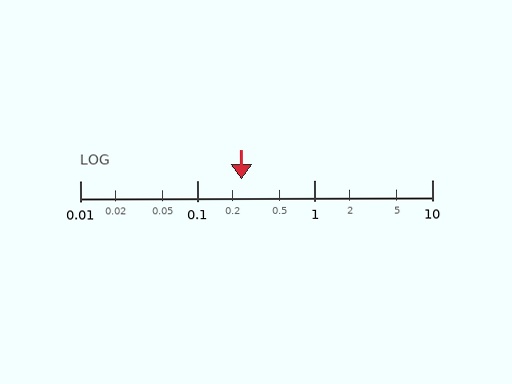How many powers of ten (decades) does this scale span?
The scale spans 3 decades, from 0.01 to 10.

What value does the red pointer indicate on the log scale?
The pointer indicates approximately 0.24.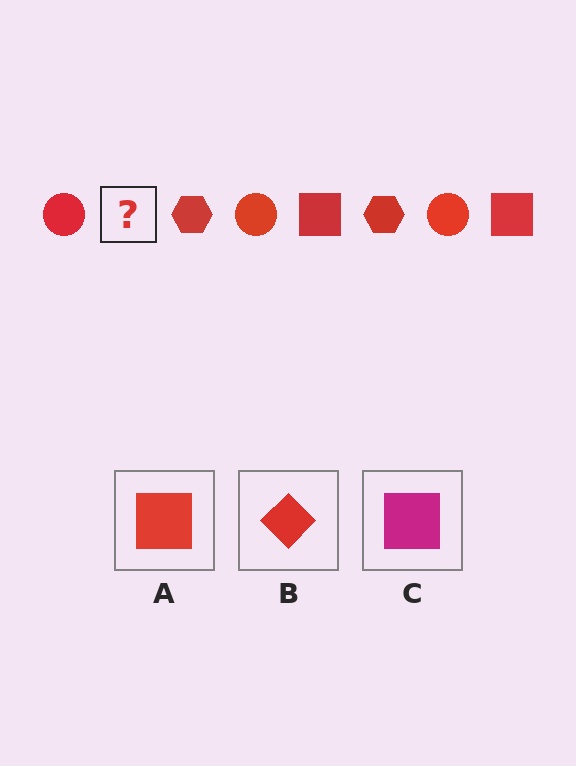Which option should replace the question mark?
Option A.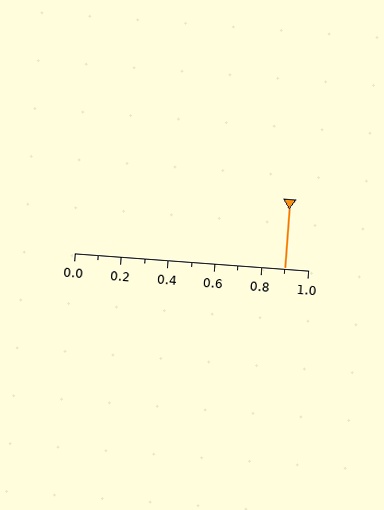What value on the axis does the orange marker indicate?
The marker indicates approximately 0.9.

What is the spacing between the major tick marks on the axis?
The major ticks are spaced 0.2 apart.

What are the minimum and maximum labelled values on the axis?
The axis runs from 0.0 to 1.0.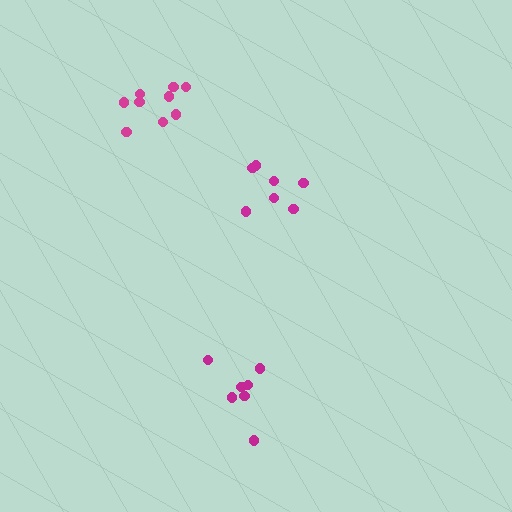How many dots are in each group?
Group 1: 7 dots, Group 2: 9 dots, Group 3: 7 dots (23 total).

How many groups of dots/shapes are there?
There are 3 groups.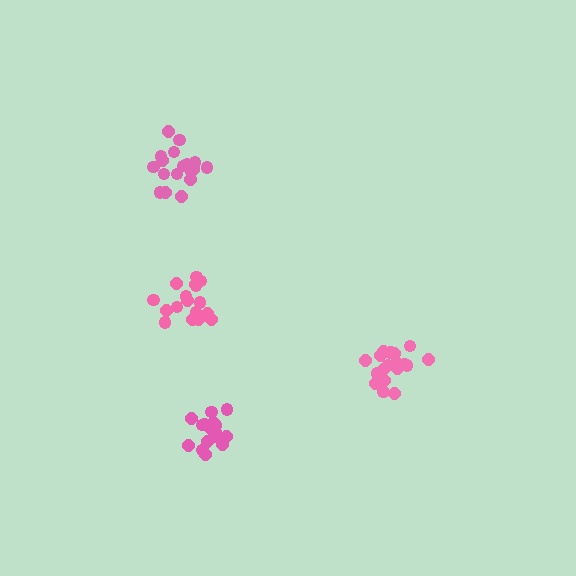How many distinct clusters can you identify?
There are 4 distinct clusters.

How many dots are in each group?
Group 1: 20 dots, Group 2: 19 dots, Group 3: 16 dots, Group 4: 17 dots (72 total).